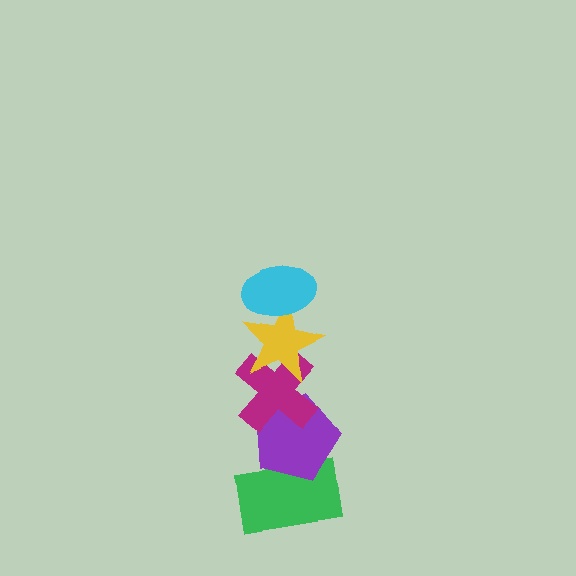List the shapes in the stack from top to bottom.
From top to bottom: the cyan ellipse, the yellow star, the magenta cross, the purple pentagon, the green rectangle.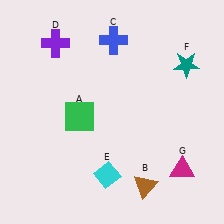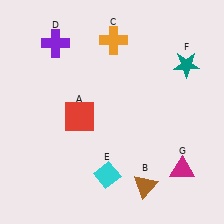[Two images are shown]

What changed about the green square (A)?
In Image 1, A is green. In Image 2, it changed to red.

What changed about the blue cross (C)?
In Image 1, C is blue. In Image 2, it changed to orange.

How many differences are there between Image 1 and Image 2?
There are 2 differences between the two images.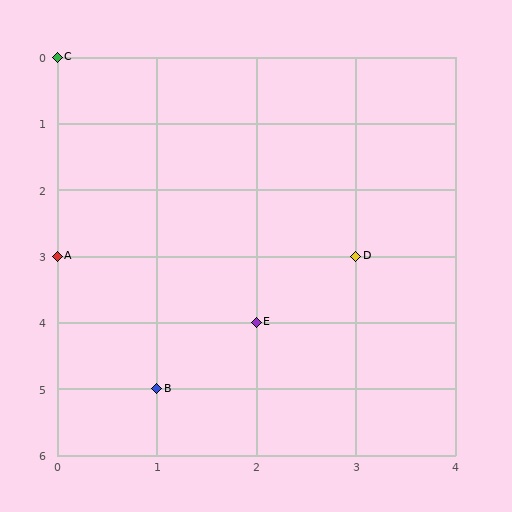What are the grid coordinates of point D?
Point D is at grid coordinates (3, 3).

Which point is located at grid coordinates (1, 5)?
Point B is at (1, 5).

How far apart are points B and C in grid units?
Points B and C are 1 column and 5 rows apart (about 5.1 grid units diagonally).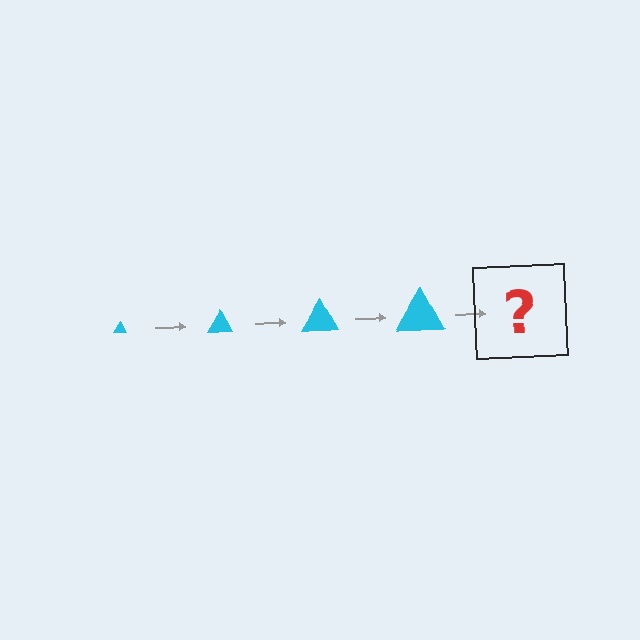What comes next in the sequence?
The next element should be a cyan triangle, larger than the previous one.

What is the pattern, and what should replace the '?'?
The pattern is that the triangle gets progressively larger each step. The '?' should be a cyan triangle, larger than the previous one.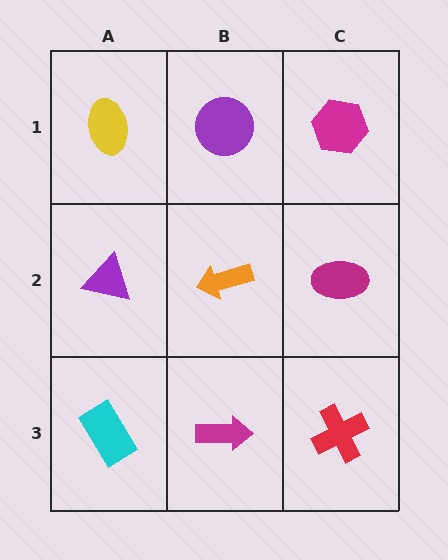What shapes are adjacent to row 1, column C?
A magenta ellipse (row 2, column C), a purple circle (row 1, column B).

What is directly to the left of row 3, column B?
A cyan rectangle.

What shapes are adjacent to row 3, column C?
A magenta ellipse (row 2, column C), a magenta arrow (row 3, column B).